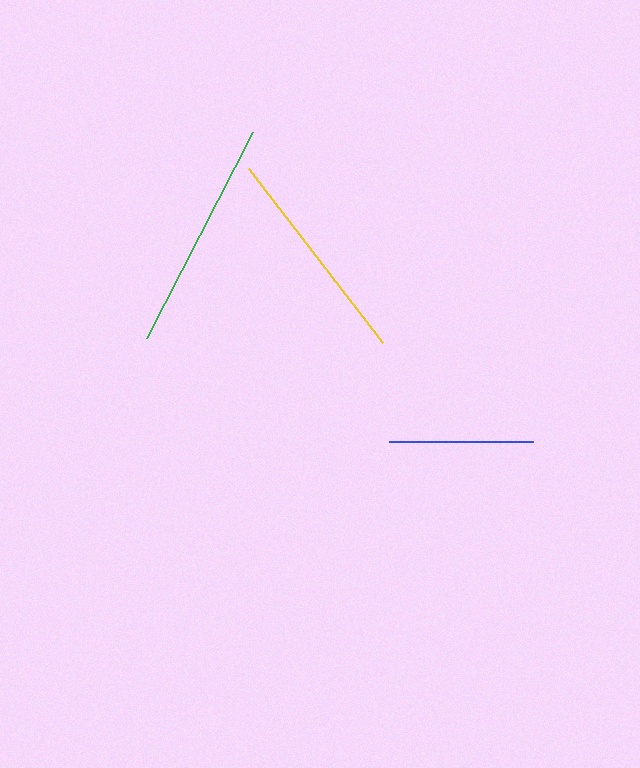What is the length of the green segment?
The green segment is approximately 233 pixels long.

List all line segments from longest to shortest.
From longest to shortest: green, yellow, blue.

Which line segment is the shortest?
The blue line is the shortest at approximately 144 pixels.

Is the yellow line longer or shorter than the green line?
The green line is longer than the yellow line.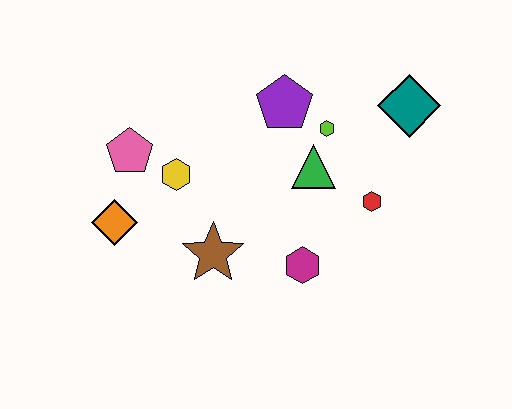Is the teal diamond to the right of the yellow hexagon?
Yes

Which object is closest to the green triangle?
The lime hexagon is closest to the green triangle.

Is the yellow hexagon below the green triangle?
Yes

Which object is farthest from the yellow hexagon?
The teal diamond is farthest from the yellow hexagon.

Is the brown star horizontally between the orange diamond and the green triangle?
Yes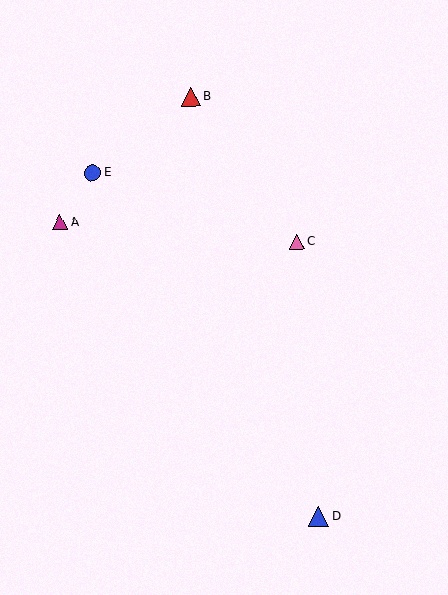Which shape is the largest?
The blue triangle (labeled D) is the largest.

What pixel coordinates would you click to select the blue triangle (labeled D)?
Click at (319, 517) to select the blue triangle D.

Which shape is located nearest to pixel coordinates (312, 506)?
The blue triangle (labeled D) at (319, 517) is nearest to that location.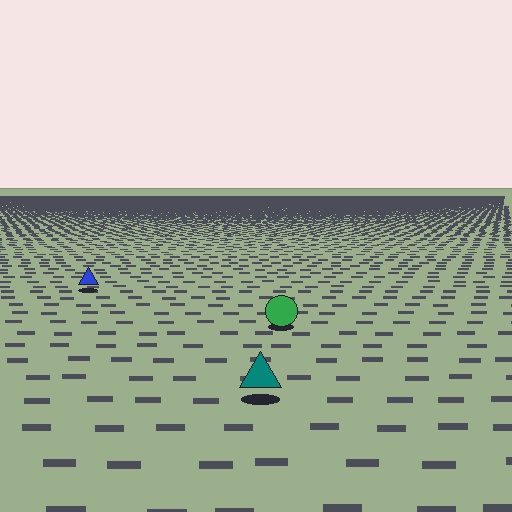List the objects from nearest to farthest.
From nearest to farthest: the teal triangle, the green circle, the blue triangle.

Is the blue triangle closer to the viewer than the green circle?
No. The green circle is closer — you can tell from the texture gradient: the ground texture is coarser near it.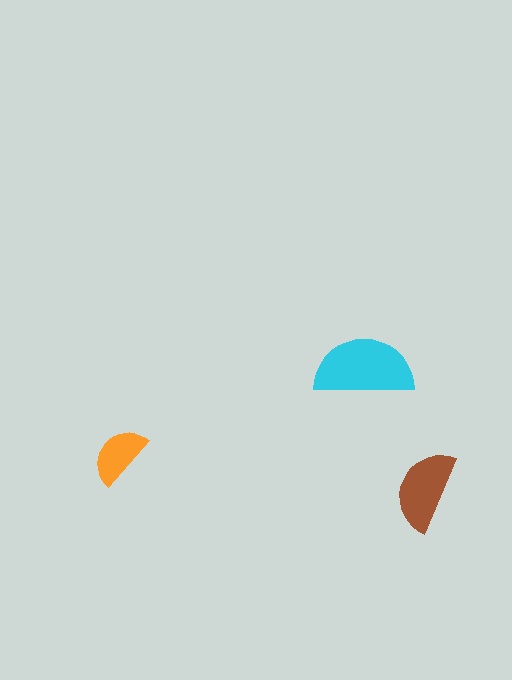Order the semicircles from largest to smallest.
the cyan one, the brown one, the orange one.